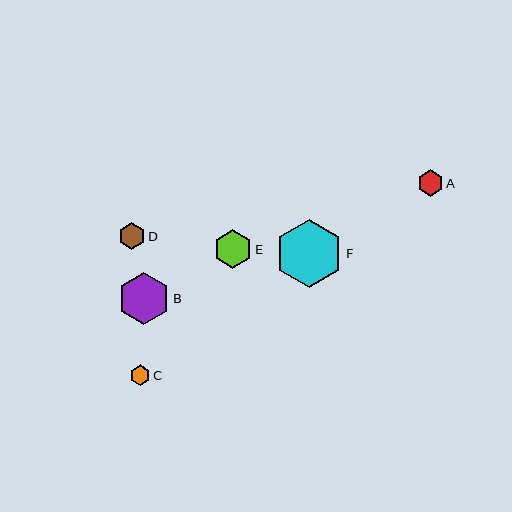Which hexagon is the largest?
Hexagon F is the largest with a size of approximately 68 pixels.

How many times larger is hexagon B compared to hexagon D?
Hexagon B is approximately 1.9 times the size of hexagon D.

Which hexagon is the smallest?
Hexagon C is the smallest with a size of approximately 20 pixels.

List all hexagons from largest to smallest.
From largest to smallest: F, B, E, D, A, C.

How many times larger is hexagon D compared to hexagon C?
Hexagon D is approximately 1.3 times the size of hexagon C.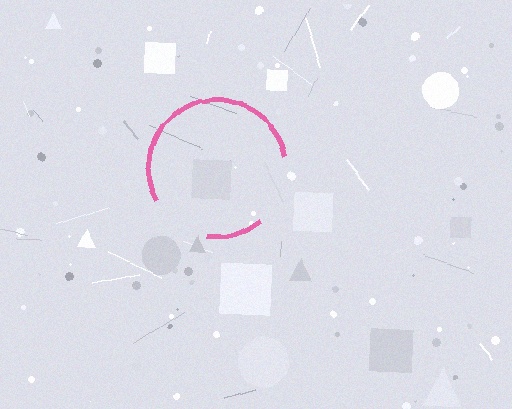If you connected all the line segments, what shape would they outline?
They would outline a circle.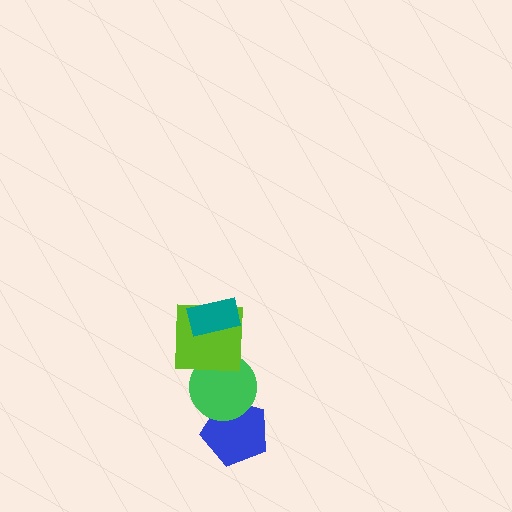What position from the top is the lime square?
The lime square is 2nd from the top.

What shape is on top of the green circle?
The lime square is on top of the green circle.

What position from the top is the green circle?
The green circle is 3rd from the top.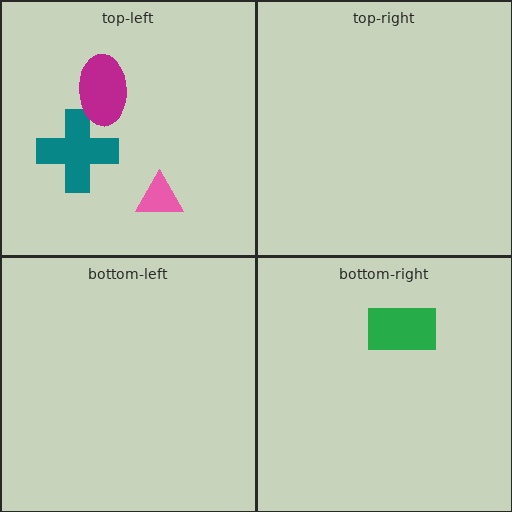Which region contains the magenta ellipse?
The top-left region.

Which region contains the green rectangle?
The bottom-right region.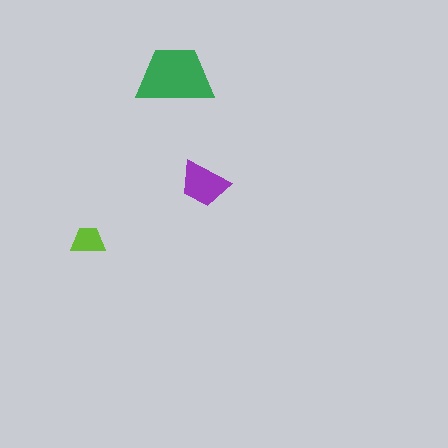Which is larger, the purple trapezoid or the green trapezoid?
The green one.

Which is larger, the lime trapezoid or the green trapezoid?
The green one.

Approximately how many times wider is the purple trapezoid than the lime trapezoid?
About 1.5 times wider.